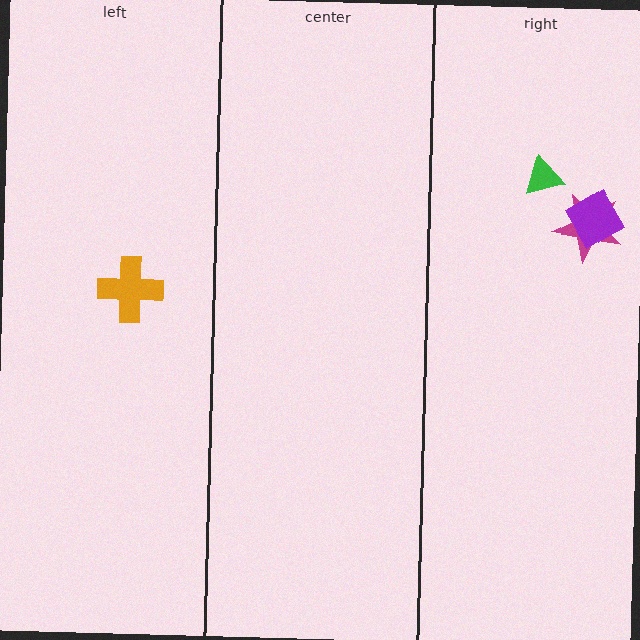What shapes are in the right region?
The magenta star, the green triangle, the purple diamond.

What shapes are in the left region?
The orange cross.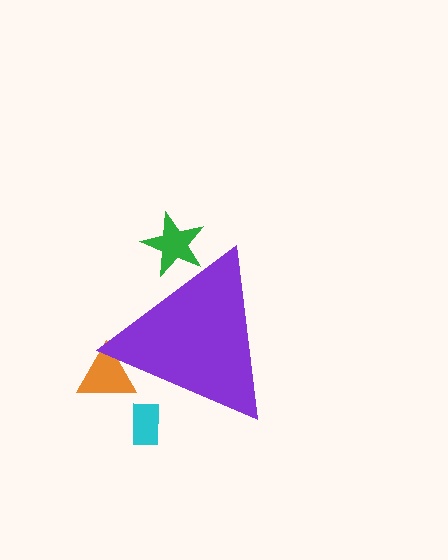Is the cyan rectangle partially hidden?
Yes, the cyan rectangle is partially hidden behind the purple triangle.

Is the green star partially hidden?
Yes, the green star is partially hidden behind the purple triangle.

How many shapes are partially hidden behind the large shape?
3 shapes are partially hidden.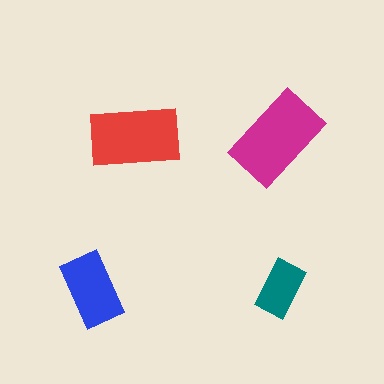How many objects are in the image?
There are 4 objects in the image.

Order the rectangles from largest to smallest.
the magenta one, the red one, the blue one, the teal one.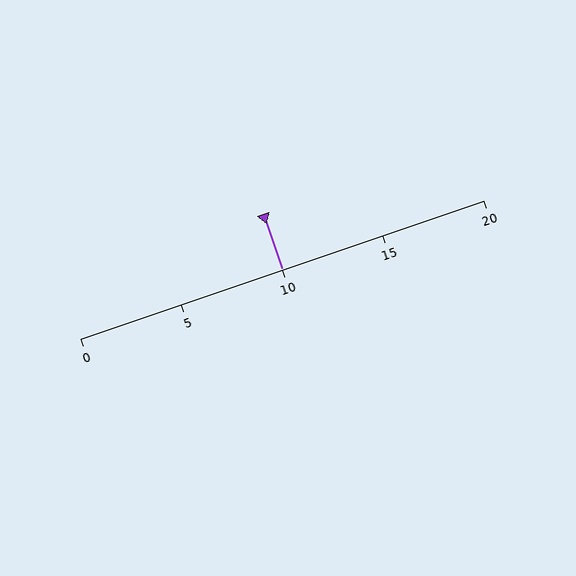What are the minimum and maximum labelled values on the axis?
The axis runs from 0 to 20.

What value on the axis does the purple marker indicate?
The marker indicates approximately 10.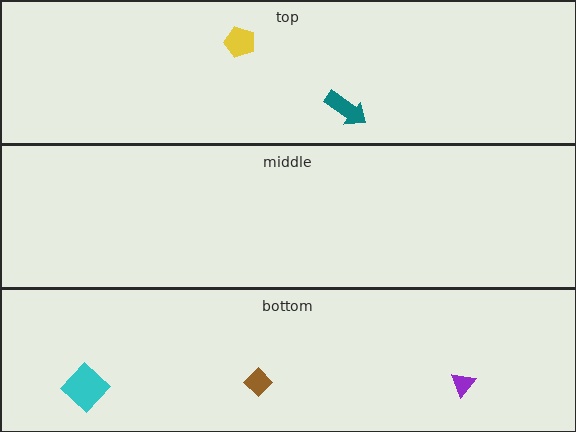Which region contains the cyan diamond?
The bottom region.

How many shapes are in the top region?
2.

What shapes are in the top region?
The yellow pentagon, the teal arrow.